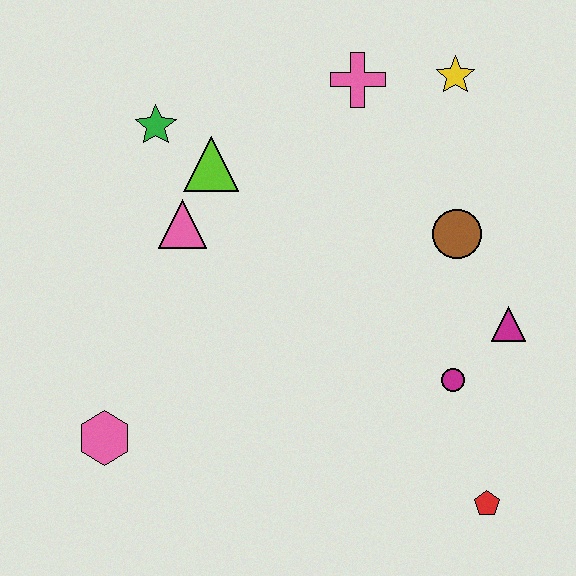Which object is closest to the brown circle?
The magenta triangle is closest to the brown circle.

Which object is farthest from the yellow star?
The pink hexagon is farthest from the yellow star.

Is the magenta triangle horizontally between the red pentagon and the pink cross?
No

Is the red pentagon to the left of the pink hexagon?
No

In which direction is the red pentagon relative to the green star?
The red pentagon is below the green star.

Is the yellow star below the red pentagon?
No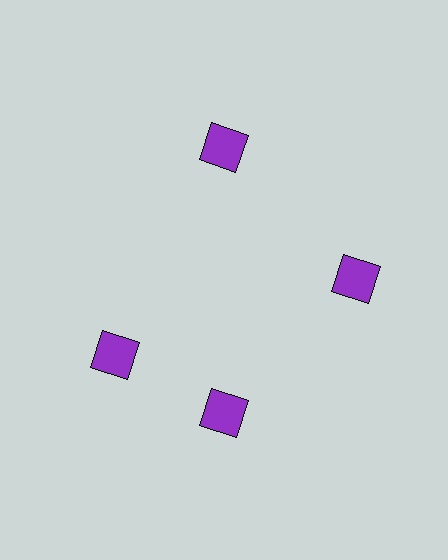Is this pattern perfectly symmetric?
No. The 4 purple squares are arranged in a ring, but one element near the 9 o'clock position is rotated out of alignment along the ring, breaking the 4-fold rotational symmetry.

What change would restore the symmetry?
The symmetry would be restored by rotating it back into even spacing with its neighbors so that all 4 squares sit at equal angles and equal distance from the center.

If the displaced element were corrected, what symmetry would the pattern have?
It would have 4-fold rotational symmetry — the pattern would map onto itself every 90 degrees.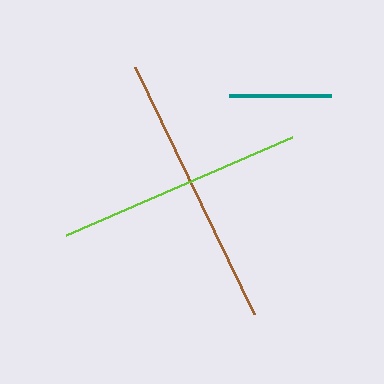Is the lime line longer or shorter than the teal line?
The lime line is longer than the teal line.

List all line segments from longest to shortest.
From longest to shortest: brown, lime, teal.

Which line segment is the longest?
The brown line is the longest at approximately 274 pixels.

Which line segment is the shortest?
The teal line is the shortest at approximately 101 pixels.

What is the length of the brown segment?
The brown segment is approximately 274 pixels long.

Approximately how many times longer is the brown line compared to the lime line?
The brown line is approximately 1.1 times the length of the lime line.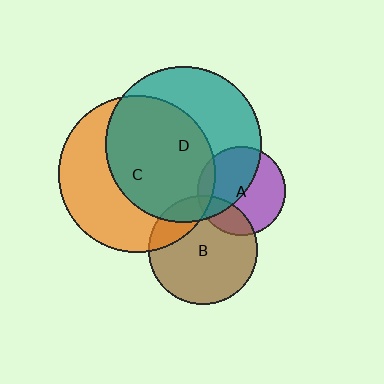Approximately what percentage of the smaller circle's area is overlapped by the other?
Approximately 15%.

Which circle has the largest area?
Circle C (orange).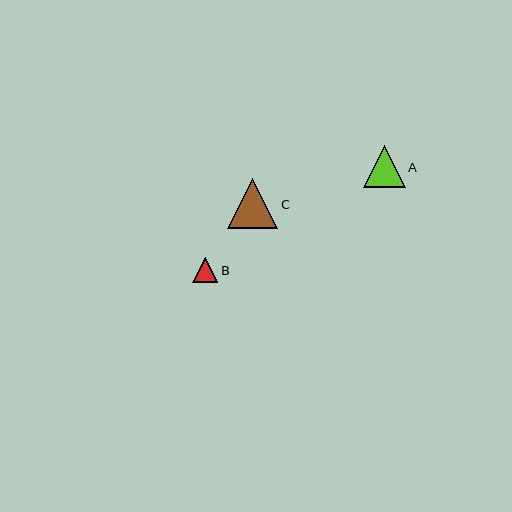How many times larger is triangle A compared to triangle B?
Triangle A is approximately 1.7 times the size of triangle B.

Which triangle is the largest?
Triangle C is the largest with a size of approximately 50 pixels.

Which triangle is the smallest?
Triangle B is the smallest with a size of approximately 25 pixels.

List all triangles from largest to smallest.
From largest to smallest: C, A, B.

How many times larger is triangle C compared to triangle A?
Triangle C is approximately 1.2 times the size of triangle A.